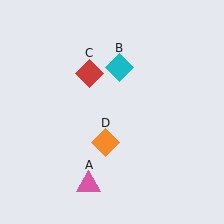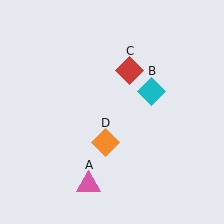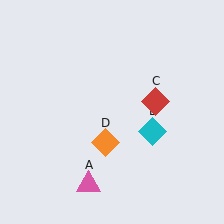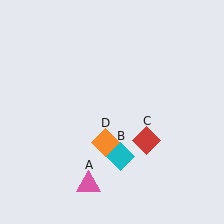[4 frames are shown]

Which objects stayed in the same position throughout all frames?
Pink triangle (object A) and orange diamond (object D) remained stationary.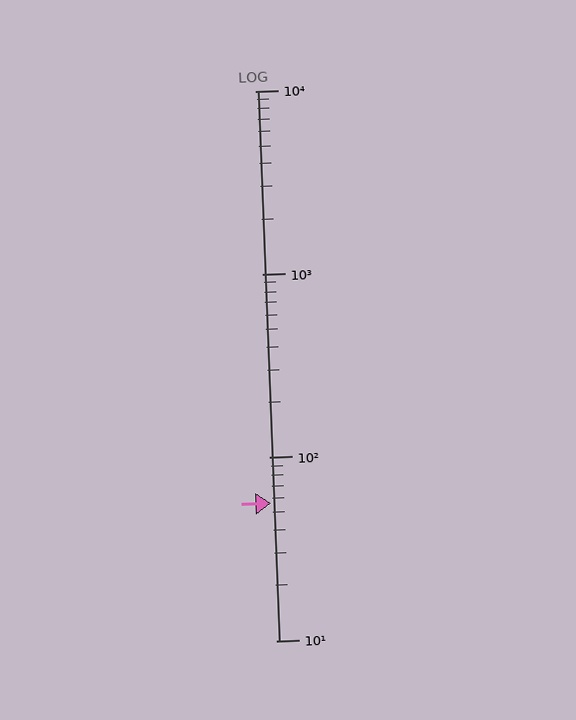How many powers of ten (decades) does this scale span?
The scale spans 3 decades, from 10 to 10000.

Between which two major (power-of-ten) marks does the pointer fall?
The pointer is between 10 and 100.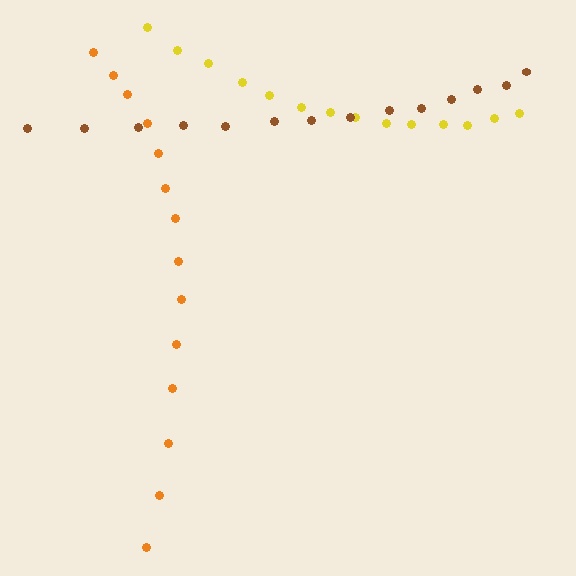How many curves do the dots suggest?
There are 3 distinct paths.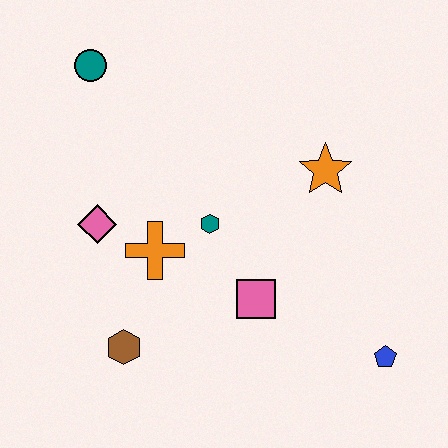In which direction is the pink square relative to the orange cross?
The pink square is to the right of the orange cross.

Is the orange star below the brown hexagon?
No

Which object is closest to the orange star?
The teal hexagon is closest to the orange star.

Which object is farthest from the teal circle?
The blue pentagon is farthest from the teal circle.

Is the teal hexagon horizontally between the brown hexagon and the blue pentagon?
Yes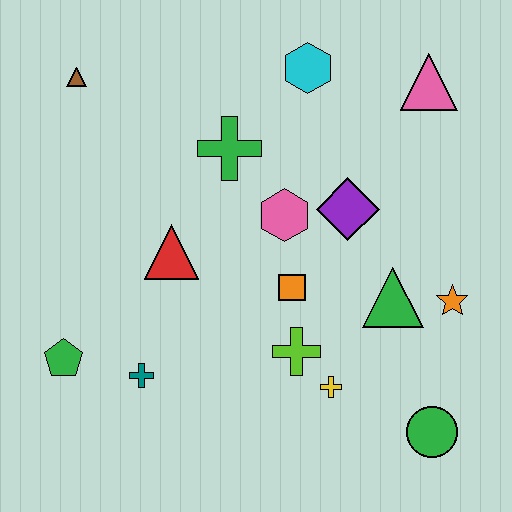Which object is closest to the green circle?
The yellow cross is closest to the green circle.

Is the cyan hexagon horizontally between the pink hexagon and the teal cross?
No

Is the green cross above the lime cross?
Yes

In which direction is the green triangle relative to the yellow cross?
The green triangle is above the yellow cross.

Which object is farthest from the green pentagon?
The pink triangle is farthest from the green pentagon.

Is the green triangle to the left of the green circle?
Yes